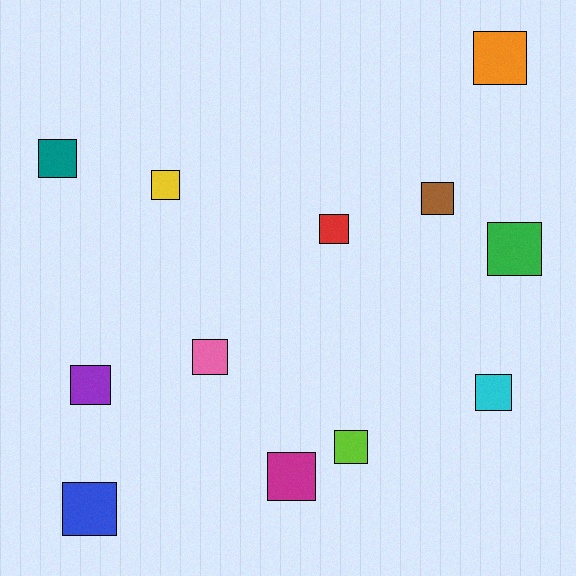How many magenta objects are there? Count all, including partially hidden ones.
There is 1 magenta object.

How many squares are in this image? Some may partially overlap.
There are 12 squares.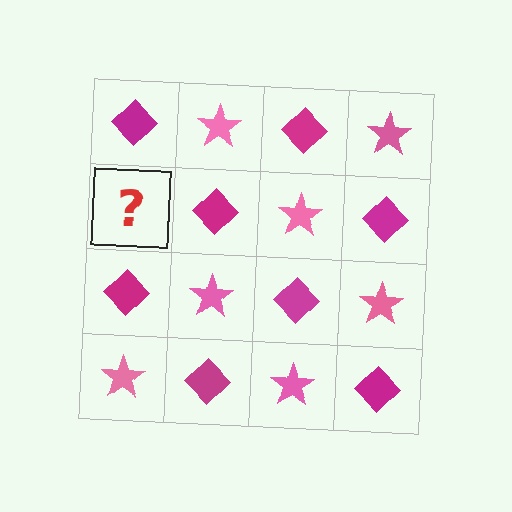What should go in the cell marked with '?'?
The missing cell should contain a pink star.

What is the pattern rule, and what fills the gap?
The rule is that it alternates magenta diamond and pink star in a checkerboard pattern. The gap should be filled with a pink star.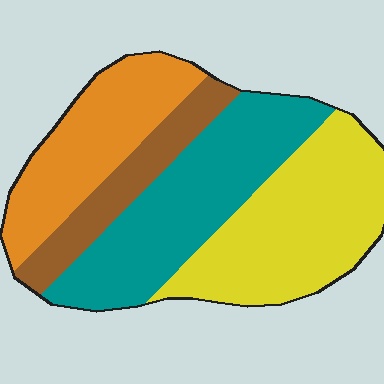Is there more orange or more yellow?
Yellow.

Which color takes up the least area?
Brown, at roughly 15%.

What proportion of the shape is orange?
Orange covers around 25% of the shape.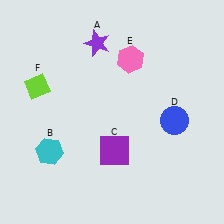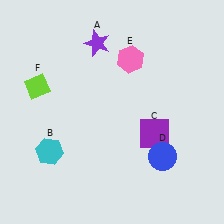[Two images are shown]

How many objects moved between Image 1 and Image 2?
2 objects moved between the two images.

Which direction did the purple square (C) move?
The purple square (C) moved right.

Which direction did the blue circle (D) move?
The blue circle (D) moved down.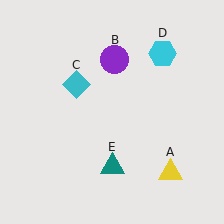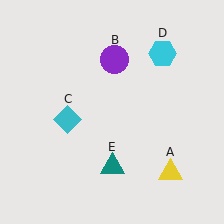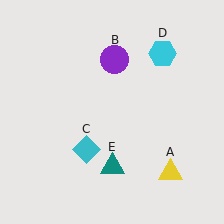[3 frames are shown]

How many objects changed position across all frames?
1 object changed position: cyan diamond (object C).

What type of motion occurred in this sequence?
The cyan diamond (object C) rotated counterclockwise around the center of the scene.